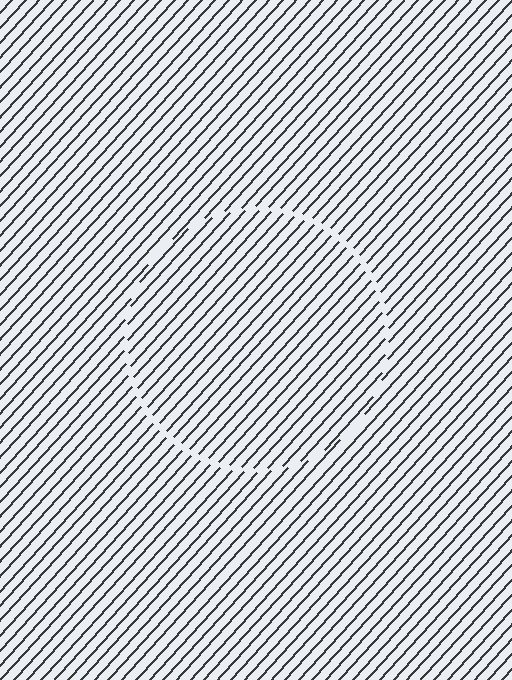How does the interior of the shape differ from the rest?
The interior of the shape contains the same grating, shifted by half a period — the contour is defined by the phase discontinuity where line-ends from the inner and outer gratings abut.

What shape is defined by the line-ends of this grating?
An illusory circle. The interior of the shape contains the same grating, shifted by half a period — the contour is defined by the phase discontinuity where line-ends from the inner and outer gratings abut.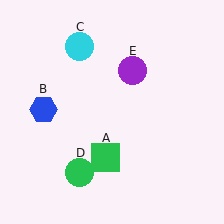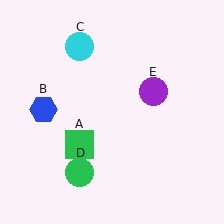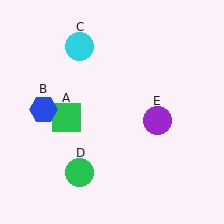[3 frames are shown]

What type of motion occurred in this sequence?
The green square (object A), purple circle (object E) rotated clockwise around the center of the scene.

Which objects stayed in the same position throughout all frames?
Blue hexagon (object B) and cyan circle (object C) and green circle (object D) remained stationary.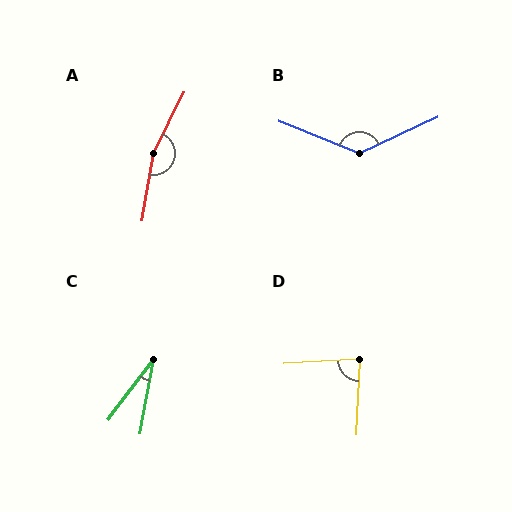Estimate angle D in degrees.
Approximately 84 degrees.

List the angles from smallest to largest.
C (27°), D (84°), B (133°), A (163°).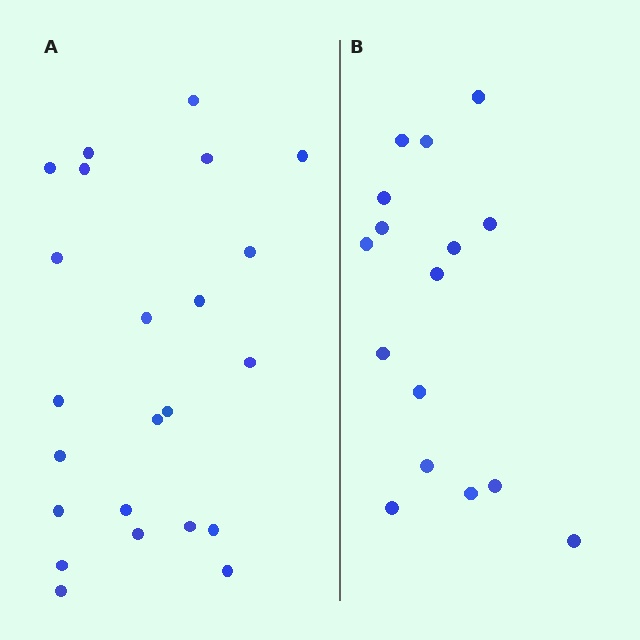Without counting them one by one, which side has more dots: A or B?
Region A (the left region) has more dots.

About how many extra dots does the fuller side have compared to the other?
Region A has roughly 8 or so more dots than region B.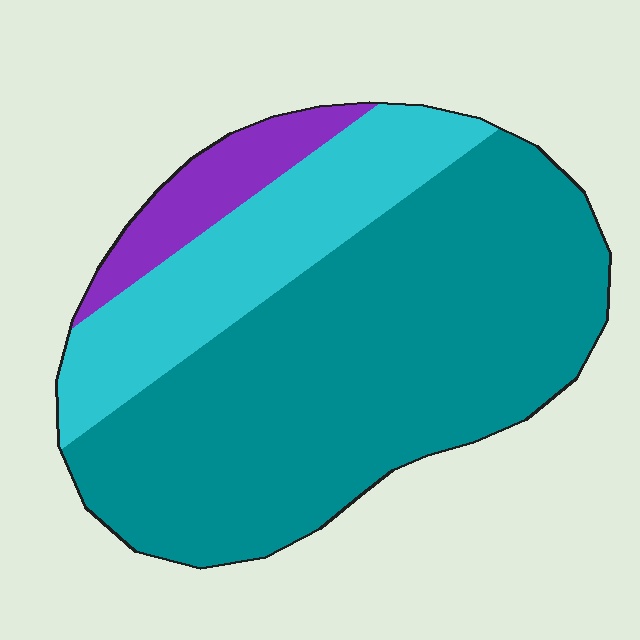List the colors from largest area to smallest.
From largest to smallest: teal, cyan, purple.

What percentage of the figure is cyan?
Cyan takes up less than a quarter of the figure.